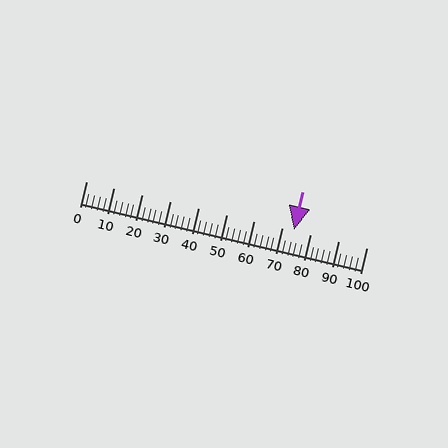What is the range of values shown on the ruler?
The ruler shows values from 0 to 100.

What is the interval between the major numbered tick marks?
The major tick marks are spaced 10 units apart.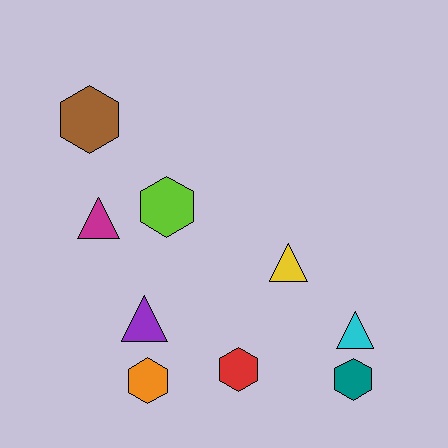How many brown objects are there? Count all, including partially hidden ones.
There is 1 brown object.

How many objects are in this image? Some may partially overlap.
There are 9 objects.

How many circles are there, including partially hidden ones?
There are no circles.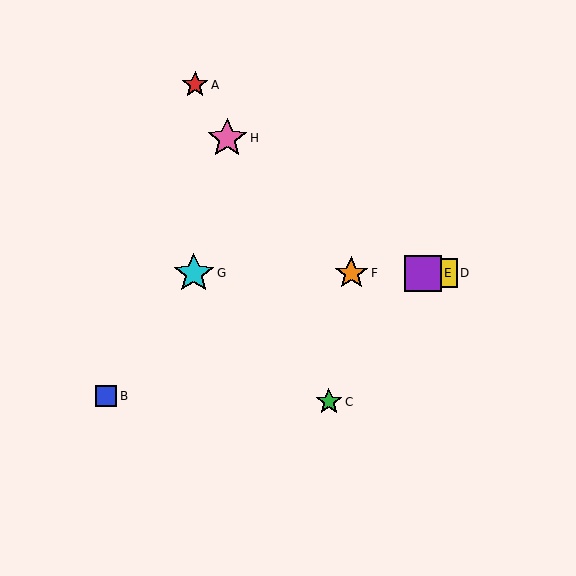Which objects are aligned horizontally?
Objects D, E, F, G are aligned horizontally.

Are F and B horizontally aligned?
No, F is at y≈273 and B is at y≈396.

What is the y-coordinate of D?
Object D is at y≈273.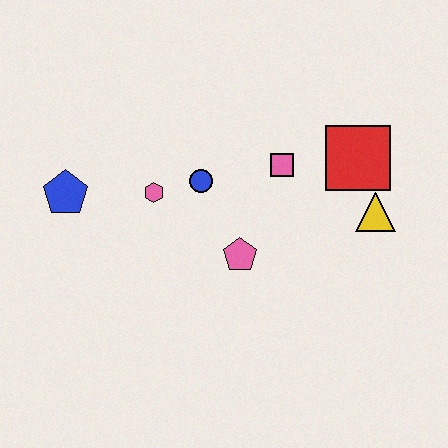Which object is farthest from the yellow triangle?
The blue pentagon is farthest from the yellow triangle.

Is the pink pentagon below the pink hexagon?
Yes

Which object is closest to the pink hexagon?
The blue circle is closest to the pink hexagon.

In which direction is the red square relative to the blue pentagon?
The red square is to the right of the blue pentagon.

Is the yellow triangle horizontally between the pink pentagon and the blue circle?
No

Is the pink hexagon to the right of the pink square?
No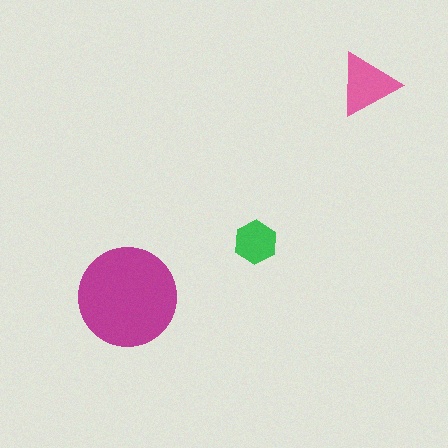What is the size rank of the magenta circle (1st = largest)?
1st.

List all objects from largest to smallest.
The magenta circle, the pink triangle, the green hexagon.